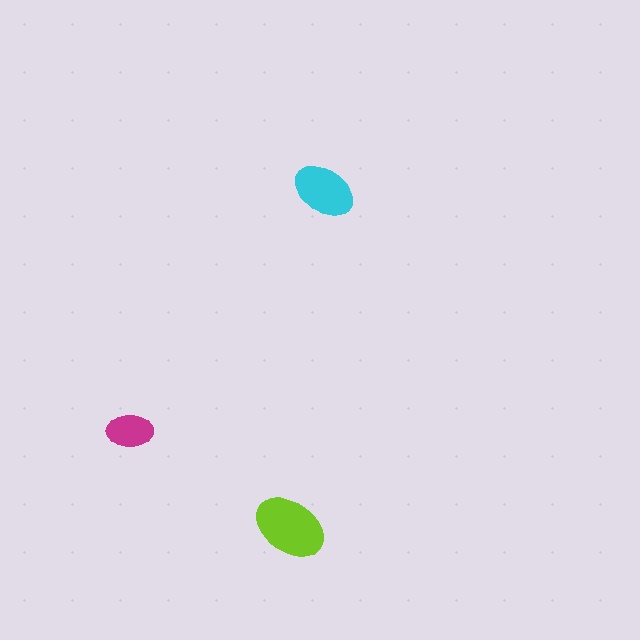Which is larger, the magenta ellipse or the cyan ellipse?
The cyan one.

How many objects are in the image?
There are 3 objects in the image.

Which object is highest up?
The cyan ellipse is topmost.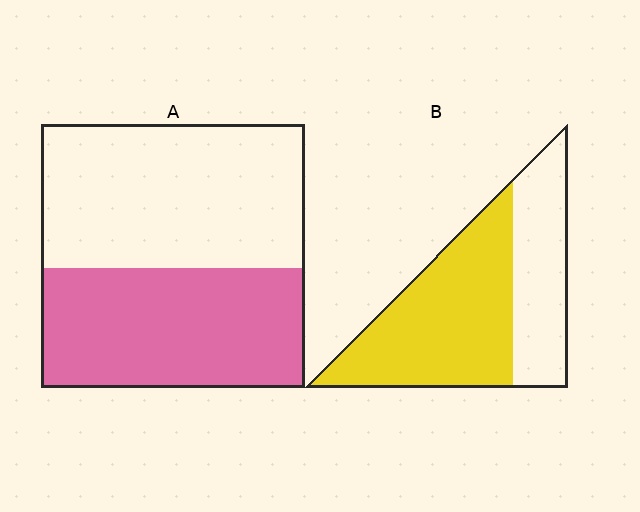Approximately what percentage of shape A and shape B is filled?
A is approximately 45% and B is approximately 65%.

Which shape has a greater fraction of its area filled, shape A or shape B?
Shape B.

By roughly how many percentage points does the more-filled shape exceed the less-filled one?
By roughly 15 percentage points (B over A).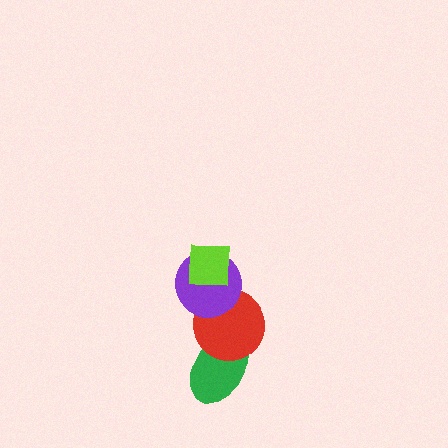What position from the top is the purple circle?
The purple circle is 2nd from the top.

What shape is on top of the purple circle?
The lime square is on top of the purple circle.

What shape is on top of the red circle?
The purple circle is on top of the red circle.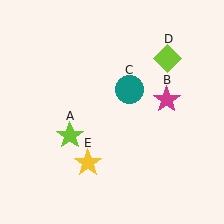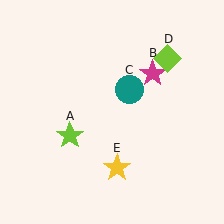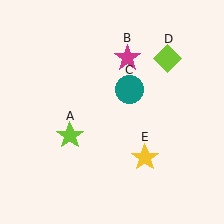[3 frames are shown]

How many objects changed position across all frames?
2 objects changed position: magenta star (object B), yellow star (object E).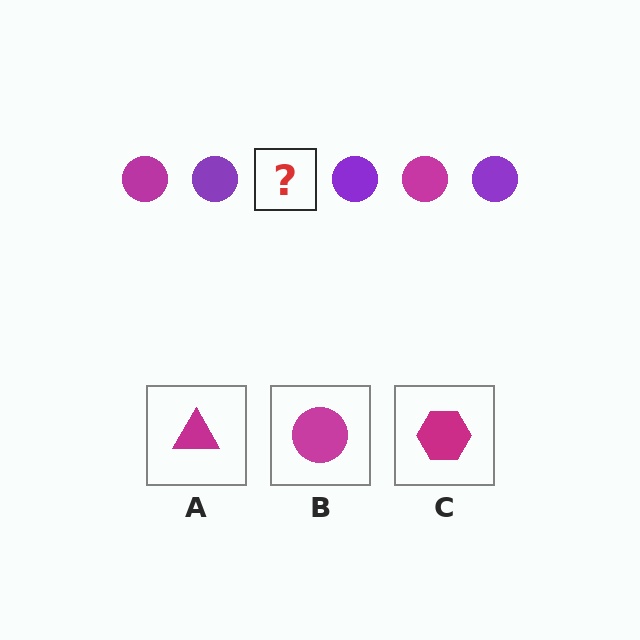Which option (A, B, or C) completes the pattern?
B.